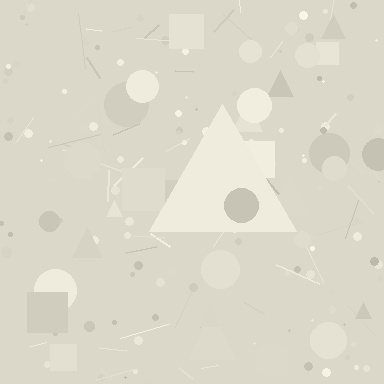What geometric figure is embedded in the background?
A triangle is embedded in the background.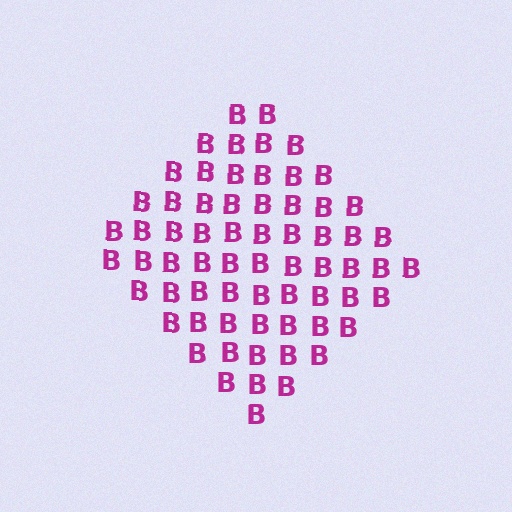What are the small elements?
The small elements are letter B's.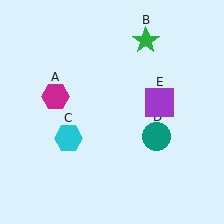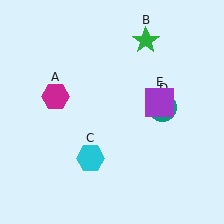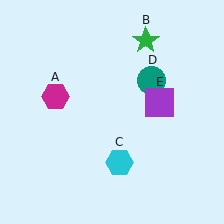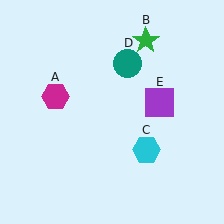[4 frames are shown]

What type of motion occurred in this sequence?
The cyan hexagon (object C), teal circle (object D) rotated counterclockwise around the center of the scene.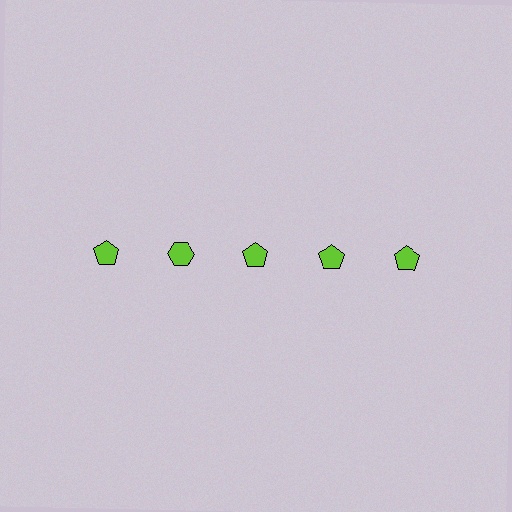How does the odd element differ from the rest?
It has a different shape: hexagon instead of pentagon.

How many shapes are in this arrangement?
There are 5 shapes arranged in a grid pattern.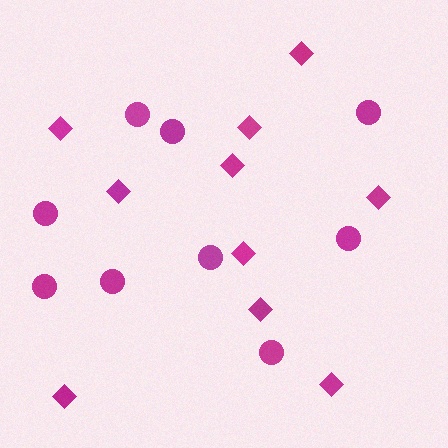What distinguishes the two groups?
There are 2 groups: one group of circles (9) and one group of diamonds (10).